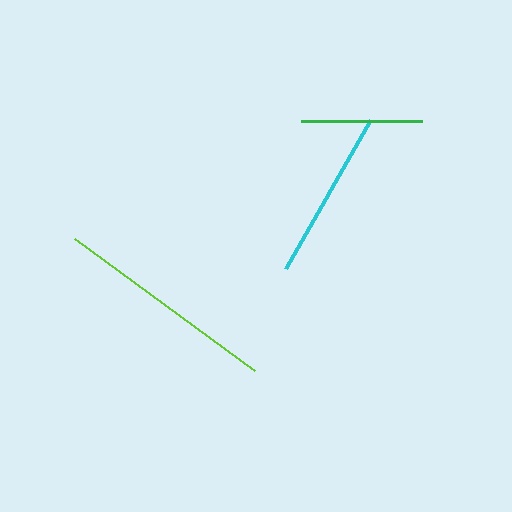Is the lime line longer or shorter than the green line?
The lime line is longer than the green line.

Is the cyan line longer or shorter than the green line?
The cyan line is longer than the green line.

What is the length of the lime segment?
The lime segment is approximately 223 pixels long.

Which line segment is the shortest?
The green line is the shortest at approximately 121 pixels.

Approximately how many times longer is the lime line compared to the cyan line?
The lime line is approximately 1.3 times the length of the cyan line.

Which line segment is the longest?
The lime line is the longest at approximately 223 pixels.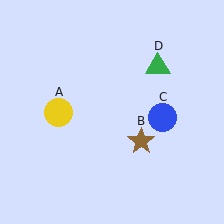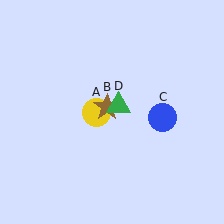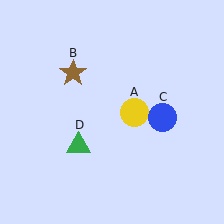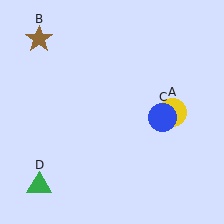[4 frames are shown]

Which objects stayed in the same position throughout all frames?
Blue circle (object C) remained stationary.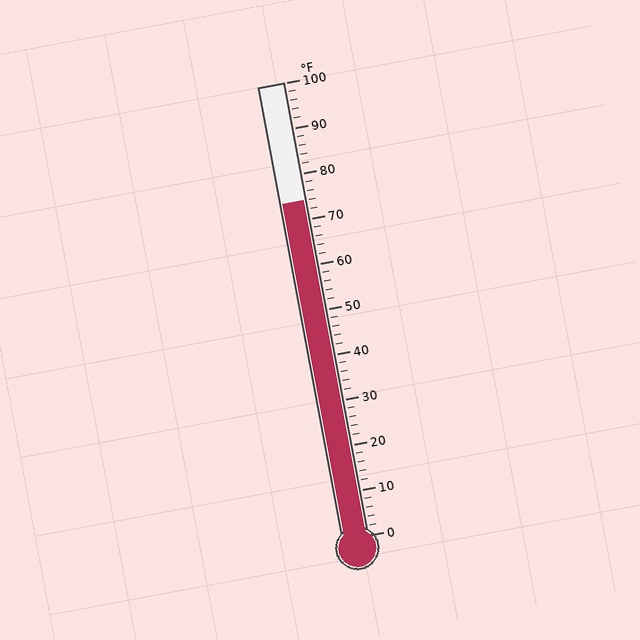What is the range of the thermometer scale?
The thermometer scale ranges from 0°F to 100°F.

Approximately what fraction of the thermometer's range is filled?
The thermometer is filled to approximately 75% of its range.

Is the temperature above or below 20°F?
The temperature is above 20°F.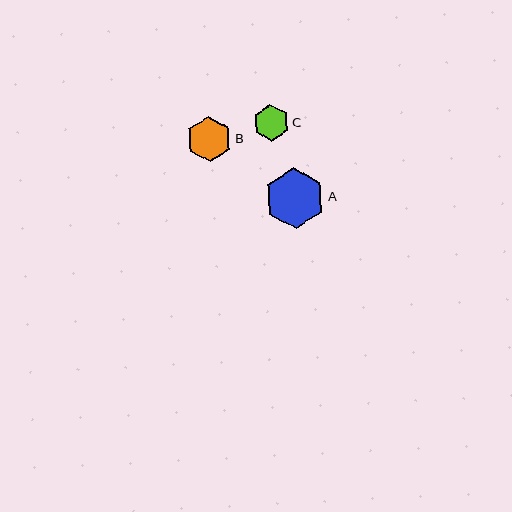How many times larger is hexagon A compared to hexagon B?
Hexagon A is approximately 1.3 times the size of hexagon B.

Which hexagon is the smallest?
Hexagon C is the smallest with a size of approximately 37 pixels.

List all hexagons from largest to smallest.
From largest to smallest: A, B, C.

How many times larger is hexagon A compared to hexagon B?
Hexagon A is approximately 1.3 times the size of hexagon B.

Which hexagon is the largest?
Hexagon A is the largest with a size of approximately 61 pixels.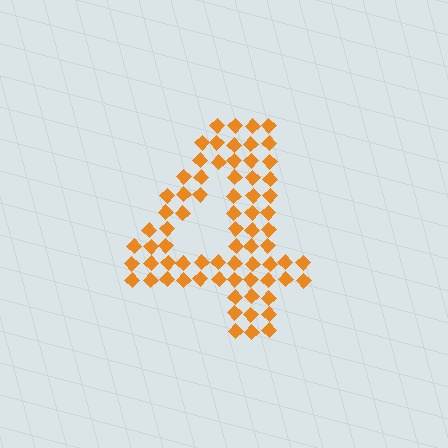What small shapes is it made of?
It is made of small diamonds.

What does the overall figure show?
The overall figure shows the digit 4.